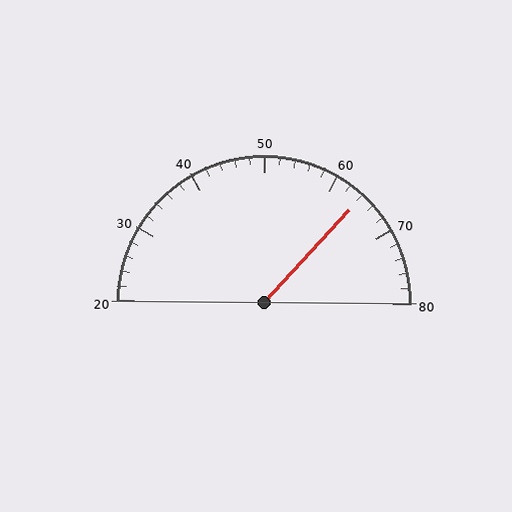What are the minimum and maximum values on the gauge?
The gauge ranges from 20 to 80.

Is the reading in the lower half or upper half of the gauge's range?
The reading is in the upper half of the range (20 to 80).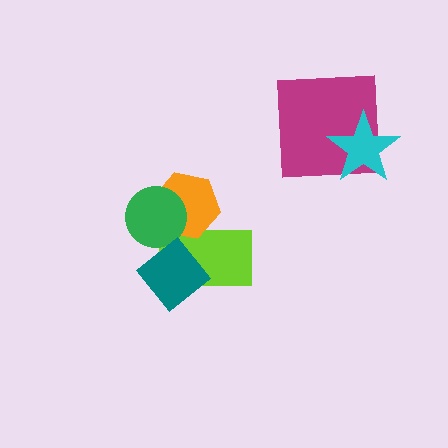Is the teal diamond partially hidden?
No, no other shape covers it.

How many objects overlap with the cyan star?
1 object overlaps with the cyan star.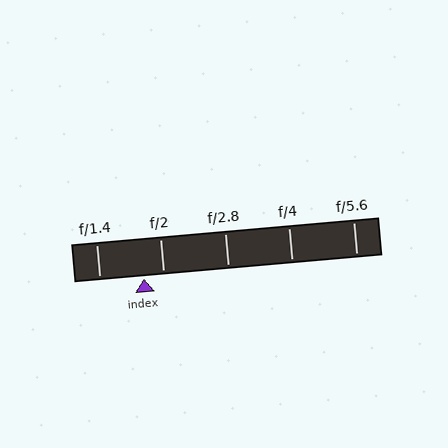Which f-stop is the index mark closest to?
The index mark is closest to f/2.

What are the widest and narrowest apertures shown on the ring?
The widest aperture shown is f/1.4 and the narrowest is f/5.6.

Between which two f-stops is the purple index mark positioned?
The index mark is between f/1.4 and f/2.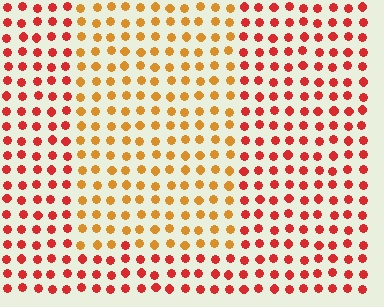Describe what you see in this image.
The image is filled with small red elements in a uniform arrangement. A rectangle-shaped region is visible where the elements are tinted to a slightly different hue, forming a subtle color boundary.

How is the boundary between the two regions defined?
The boundary is defined purely by a slight shift in hue (about 37 degrees). Spacing, size, and orientation are identical on both sides.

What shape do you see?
I see a rectangle.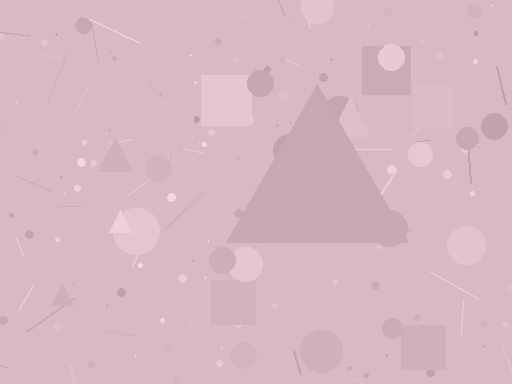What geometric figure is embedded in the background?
A triangle is embedded in the background.